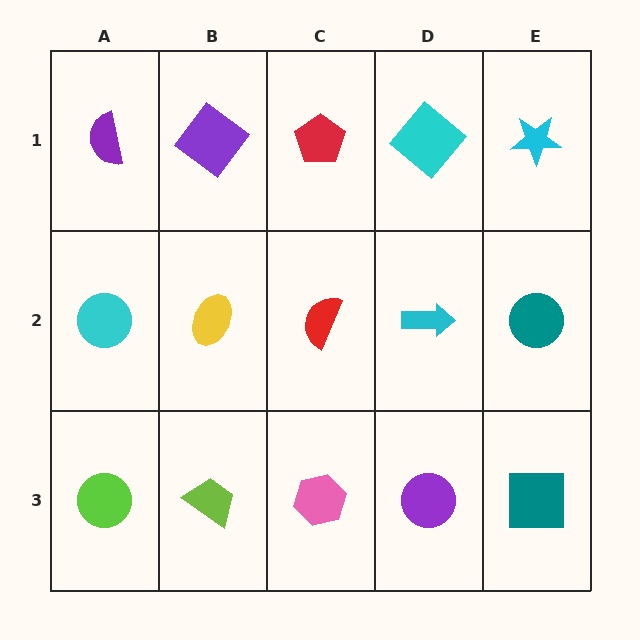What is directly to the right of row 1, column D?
A cyan star.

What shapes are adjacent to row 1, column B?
A yellow ellipse (row 2, column B), a purple semicircle (row 1, column A), a red pentagon (row 1, column C).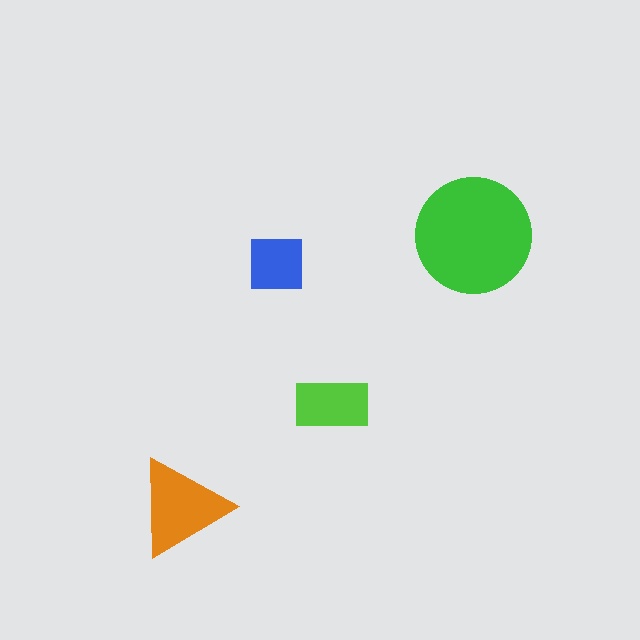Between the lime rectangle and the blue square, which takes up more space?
The lime rectangle.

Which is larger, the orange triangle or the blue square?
The orange triangle.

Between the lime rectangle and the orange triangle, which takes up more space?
The orange triangle.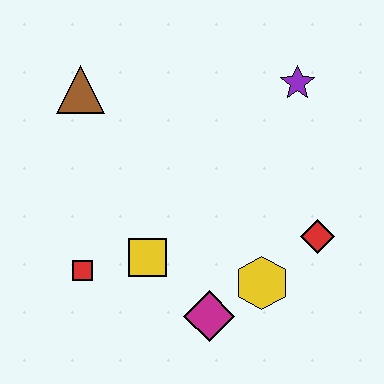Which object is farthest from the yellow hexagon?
The brown triangle is farthest from the yellow hexagon.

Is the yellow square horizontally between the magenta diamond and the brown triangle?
Yes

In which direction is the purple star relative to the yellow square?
The purple star is above the yellow square.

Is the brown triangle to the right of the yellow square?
No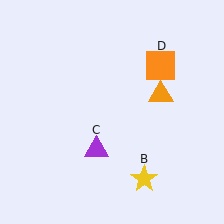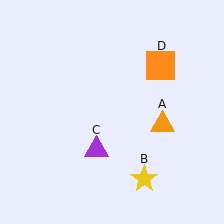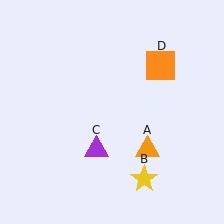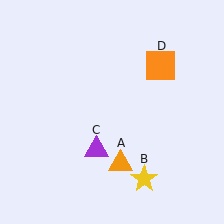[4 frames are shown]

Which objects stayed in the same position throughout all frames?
Yellow star (object B) and purple triangle (object C) and orange square (object D) remained stationary.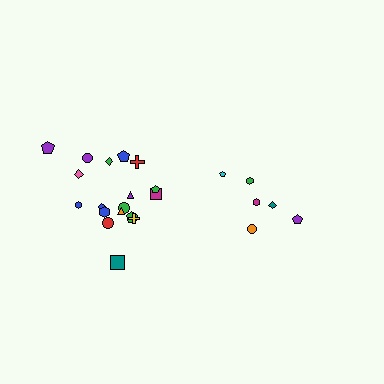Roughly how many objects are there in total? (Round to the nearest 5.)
Roughly 25 objects in total.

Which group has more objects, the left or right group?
The left group.